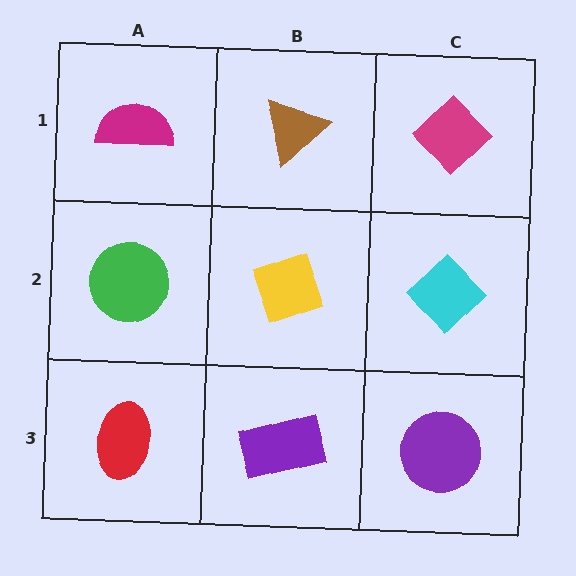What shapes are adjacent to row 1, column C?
A cyan diamond (row 2, column C), a brown triangle (row 1, column B).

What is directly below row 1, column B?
A yellow diamond.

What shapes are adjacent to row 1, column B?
A yellow diamond (row 2, column B), a magenta semicircle (row 1, column A), a magenta diamond (row 1, column C).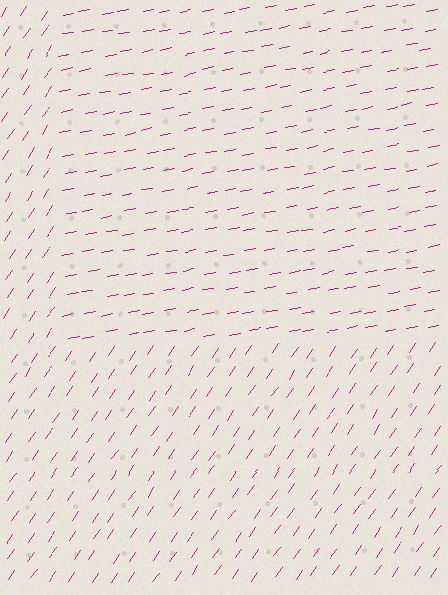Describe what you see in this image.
The image is filled with small magenta line segments. A rectangle region in the image has lines oriented differently from the surrounding lines, creating a visible texture boundary.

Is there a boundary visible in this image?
Yes, there is a texture boundary formed by a change in line orientation.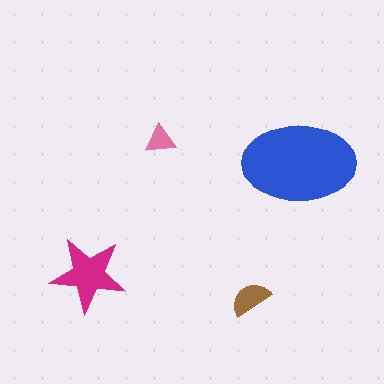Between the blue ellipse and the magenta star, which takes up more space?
The blue ellipse.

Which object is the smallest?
The pink triangle.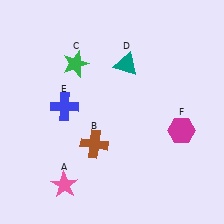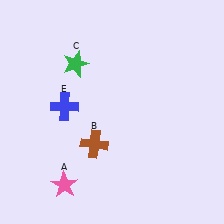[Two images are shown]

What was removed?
The teal triangle (D), the magenta hexagon (F) were removed in Image 2.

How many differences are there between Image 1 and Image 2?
There are 2 differences between the two images.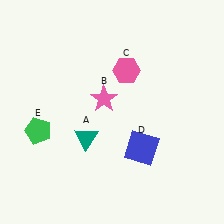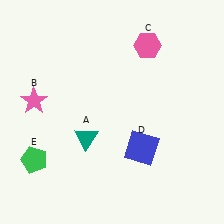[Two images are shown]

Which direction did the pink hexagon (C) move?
The pink hexagon (C) moved up.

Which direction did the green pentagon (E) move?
The green pentagon (E) moved down.